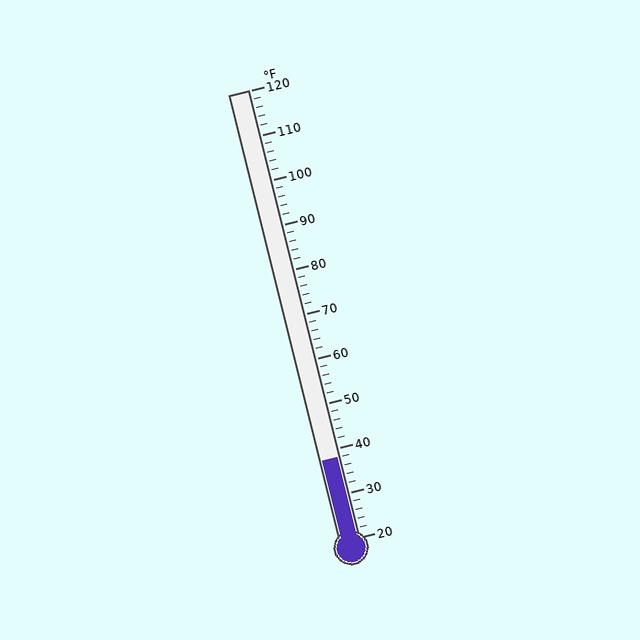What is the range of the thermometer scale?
The thermometer scale ranges from 20°F to 120°F.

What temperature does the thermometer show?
The thermometer shows approximately 38°F.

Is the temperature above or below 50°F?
The temperature is below 50°F.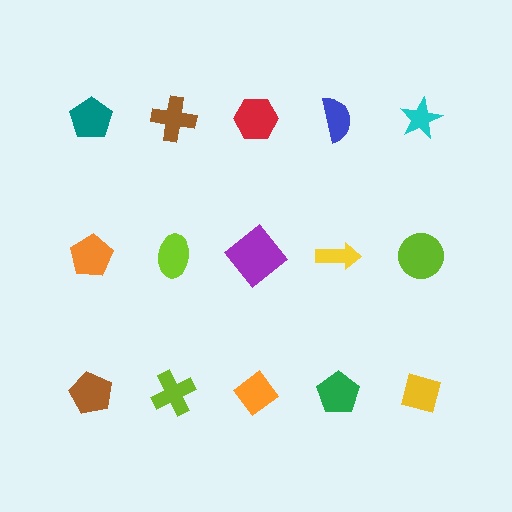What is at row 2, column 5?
A lime circle.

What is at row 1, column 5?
A cyan star.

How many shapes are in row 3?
5 shapes.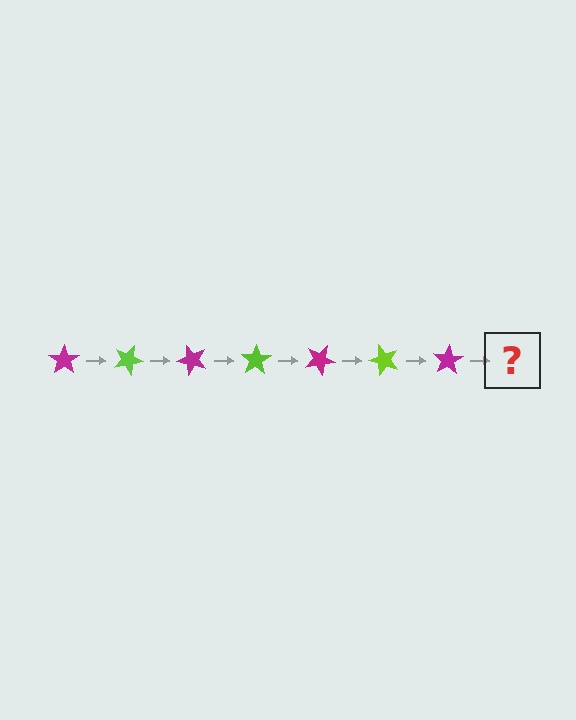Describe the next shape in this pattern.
It should be a lime star, rotated 175 degrees from the start.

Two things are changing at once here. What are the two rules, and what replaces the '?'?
The two rules are that it rotates 25 degrees each step and the color cycles through magenta and lime. The '?' should be a lime star, rotated 175 degrees from the start.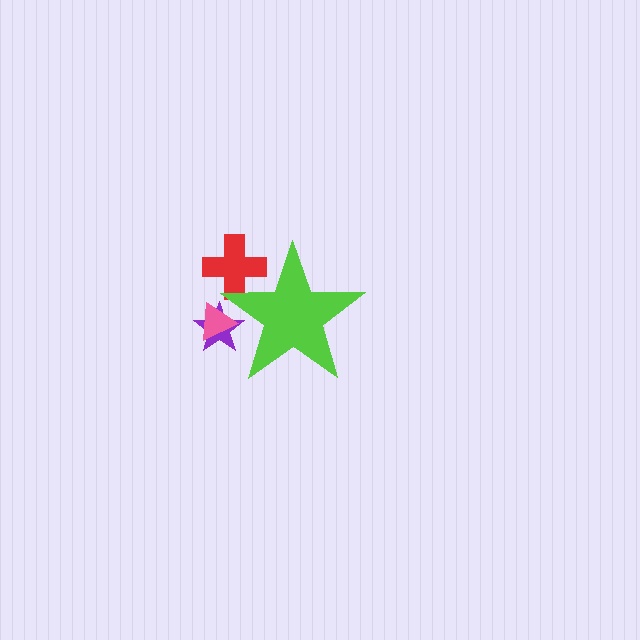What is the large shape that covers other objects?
A lime star.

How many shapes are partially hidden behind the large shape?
3 shapes are partially hidden.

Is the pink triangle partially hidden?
Yes, the pink triangle is partially hidden behind the lime star.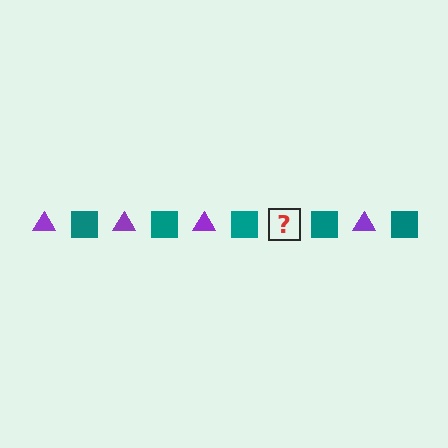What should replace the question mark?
The question mark should be replaced with a purple triangle.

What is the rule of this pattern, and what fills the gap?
The rule is that the pattern alternates between purple triangle and teal square. The gap should be filled with a purple triangle.